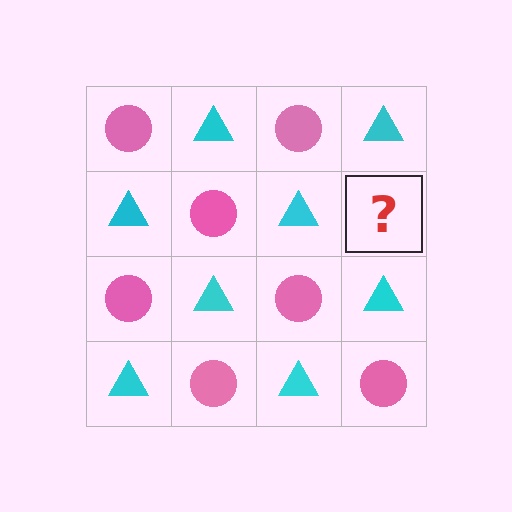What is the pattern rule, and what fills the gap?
The rule is that it alternates pink circle and cyan triangle in a checkerboard pattern. The gap should be filled with a pink circle.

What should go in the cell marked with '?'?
The missing cell should contain a pink circle.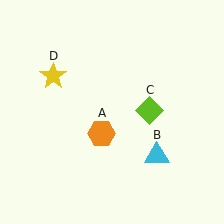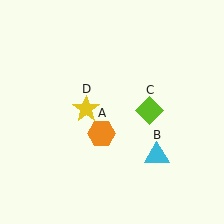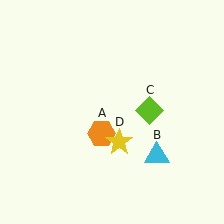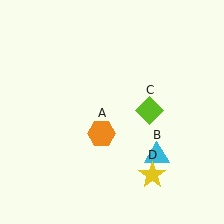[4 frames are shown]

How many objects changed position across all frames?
1 object changed position: yellow star (object D).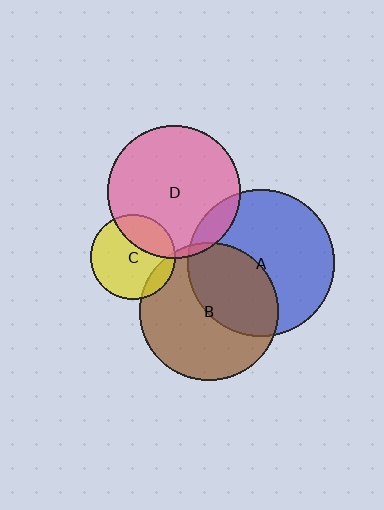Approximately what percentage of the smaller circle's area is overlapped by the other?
Approximately 10%.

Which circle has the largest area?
Circle A (blue).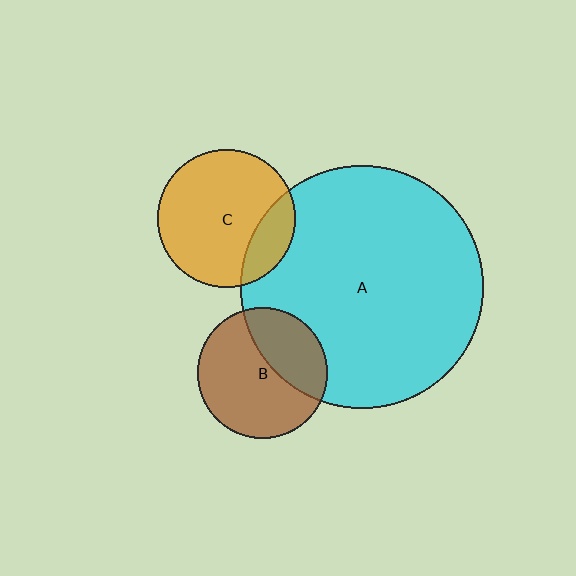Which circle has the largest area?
Circle A (cyan).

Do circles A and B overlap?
Yes.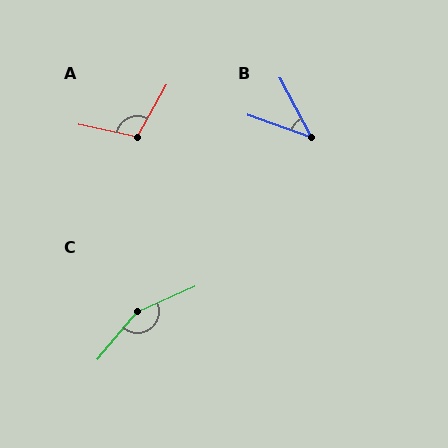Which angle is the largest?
C, at approximately 154 degrees.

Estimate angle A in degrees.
Approximately 107 degrees.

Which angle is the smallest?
B, at approximately 43 degrees.